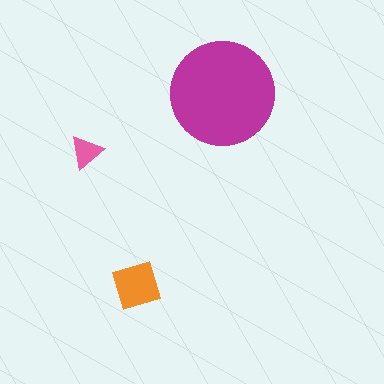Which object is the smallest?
The pink triangle.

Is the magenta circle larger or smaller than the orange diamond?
Larger.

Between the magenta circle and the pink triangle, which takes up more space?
The magenta circle.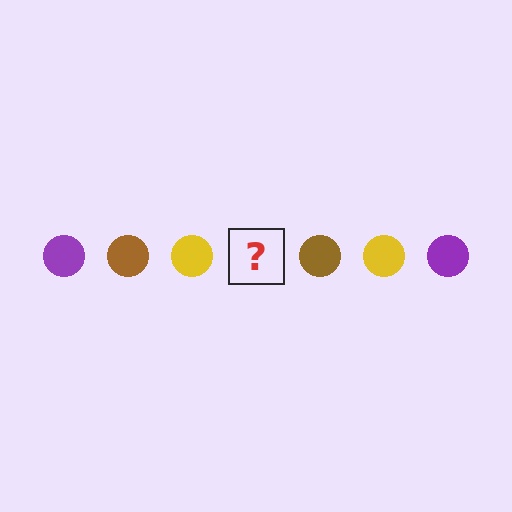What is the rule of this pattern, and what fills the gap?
The rule is that the pattern cycles through purple, brown, yellow circles. The gap should be filled with a purple circle.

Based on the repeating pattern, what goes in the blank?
The blank should be a purple circle.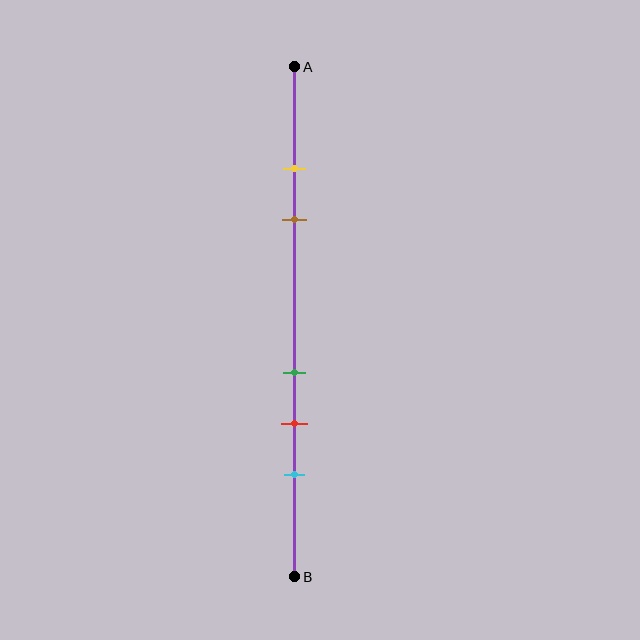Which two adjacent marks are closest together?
The yellow and brown marks are the closest adjacent pair.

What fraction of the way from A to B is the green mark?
The green mark is approximately 60% (0.6) of the way from A to B.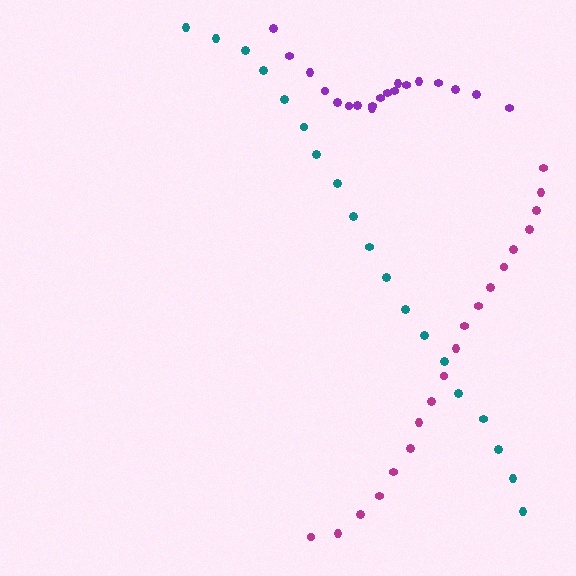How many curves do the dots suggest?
There are 3 distinct paths.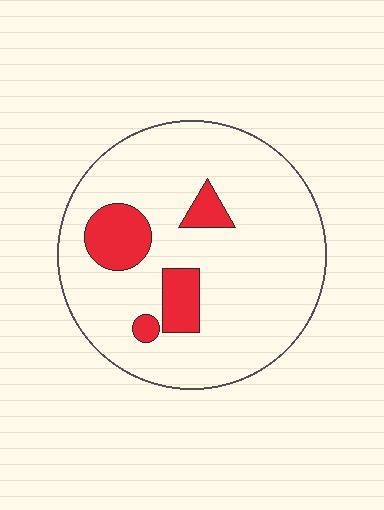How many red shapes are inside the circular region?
4.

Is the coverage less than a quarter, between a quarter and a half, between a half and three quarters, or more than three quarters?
Less than a quarter.